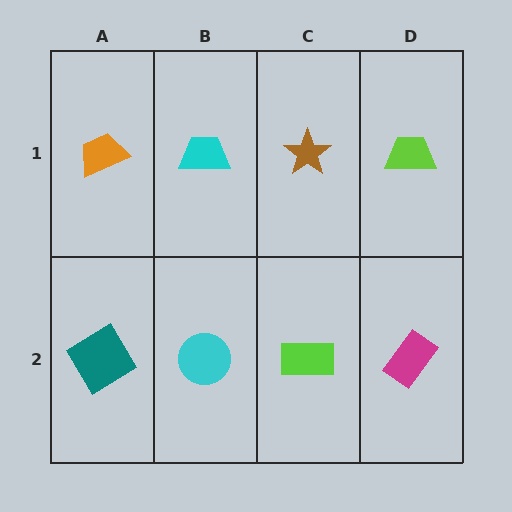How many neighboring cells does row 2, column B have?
3.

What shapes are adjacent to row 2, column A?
An orange trapezoid (row 1, column A), a cyan circle (row 2, column B).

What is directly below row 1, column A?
A teal diamond.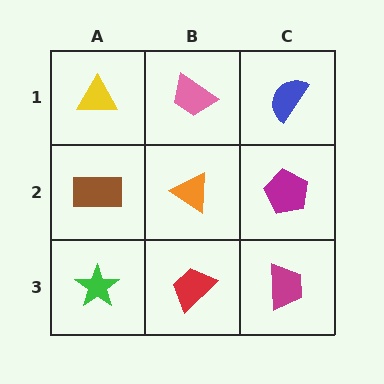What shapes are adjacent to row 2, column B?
A pink trapezoid (row 1, column B), a red trapezoid (row 3, column B), a brown rectangle (row 2, column A), a magenta pentagon (row 2, column C).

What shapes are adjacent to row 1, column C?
A magenta pentagon (row 2, column C), a pink trapezoid (row 1, column B).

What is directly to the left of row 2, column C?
An orange triangle.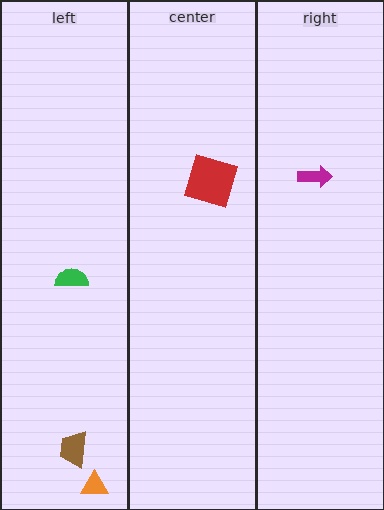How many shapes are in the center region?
1.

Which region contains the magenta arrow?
The right region.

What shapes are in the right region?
The magenta arrow.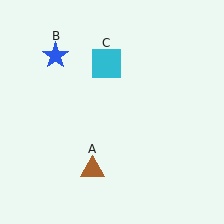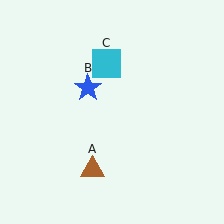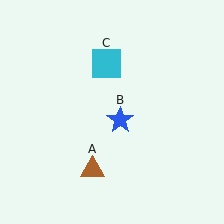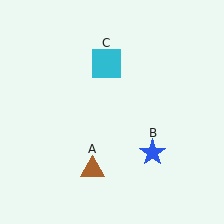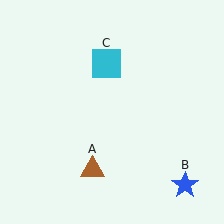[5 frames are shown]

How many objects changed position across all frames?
1 object changed position: blue star (object B).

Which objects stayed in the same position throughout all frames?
Brown triangle (object A) and cyan square (object C) remained stationary.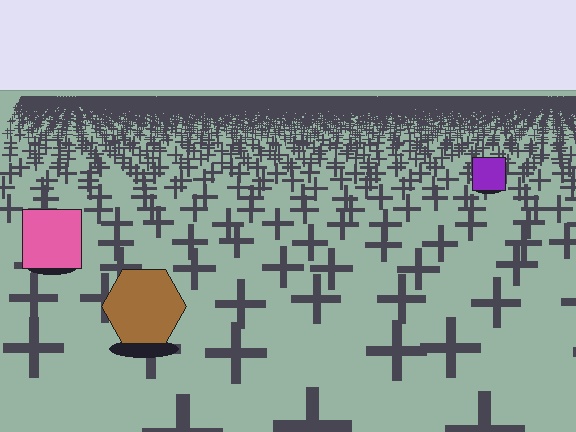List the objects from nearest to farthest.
From nearest to farthest: the brown hexagon, the pink square, the purple square.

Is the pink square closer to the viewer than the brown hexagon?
No. The brown hexagon is closer — you can tell from the texture gradient: the ground texture is coarser near it.